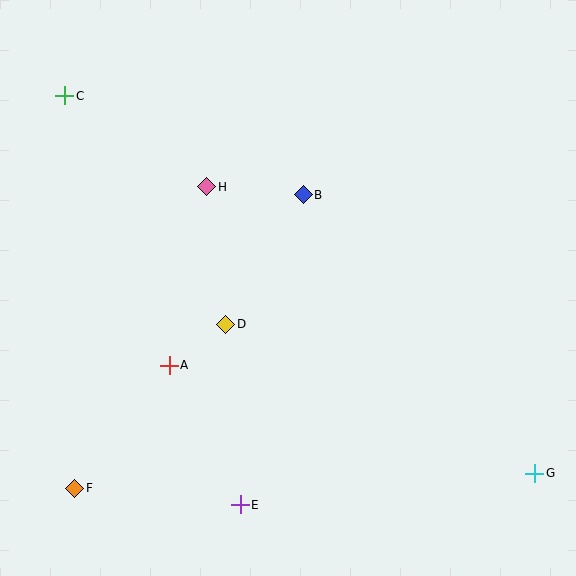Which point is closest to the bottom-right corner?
Point G is closest to the bottom-right corner.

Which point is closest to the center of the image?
Point D at (226, 324) is closest to the center.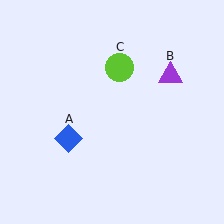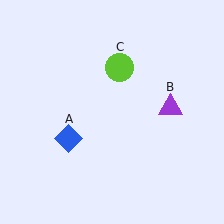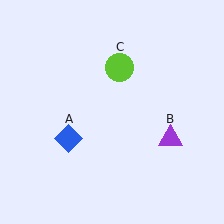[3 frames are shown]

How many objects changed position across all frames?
1 object changed position: purple triangle (object B).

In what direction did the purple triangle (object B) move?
The purple triangle (object B) moved down.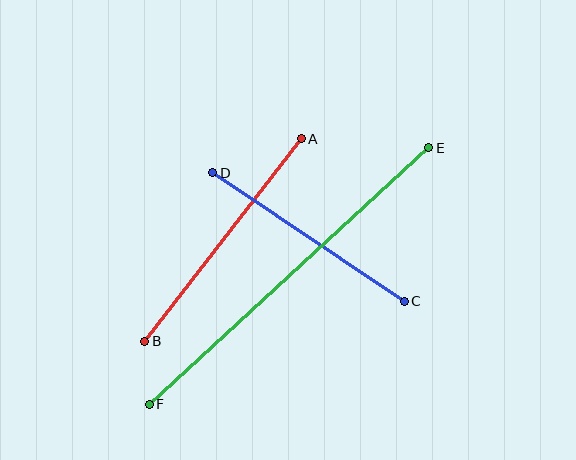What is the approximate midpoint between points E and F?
The midpoint is at approximately (289, 276) pixels.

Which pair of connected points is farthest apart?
Points E and F are farthest apart.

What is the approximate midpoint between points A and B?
The midpoint is at approximately (223, 240) pixels.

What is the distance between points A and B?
The distance is approximately 256 pixels.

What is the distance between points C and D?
The distance is approximately 231 pixels.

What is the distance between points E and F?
The distance is approximately 379 pixels.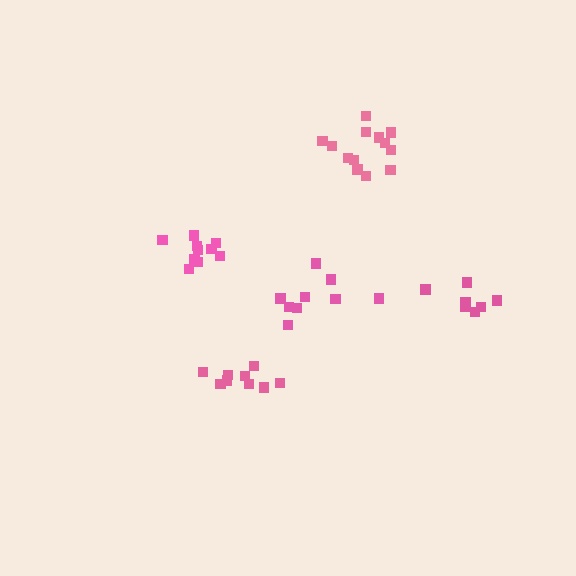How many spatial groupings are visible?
There are 5 spatial groupings.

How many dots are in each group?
Group 1: 9 dots, Group 2: 13 dots, Group 3: 10 dots, Group 4: 7 dots, Group 5: 10 dots (49 total).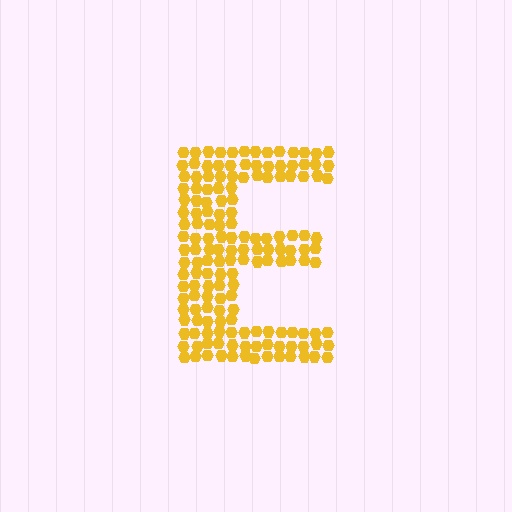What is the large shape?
The large shape is the letter E.